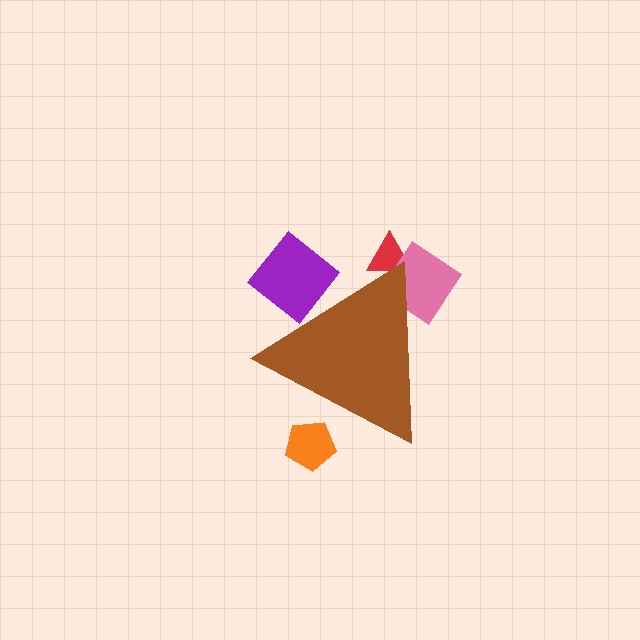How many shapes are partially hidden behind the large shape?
4 shapes are partially hidden.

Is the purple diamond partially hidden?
Yes, the purple diamond is partially hidden behind the brown triangle.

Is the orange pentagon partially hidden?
Yes, the orange pentagon is partially hidden behind the brown triangle.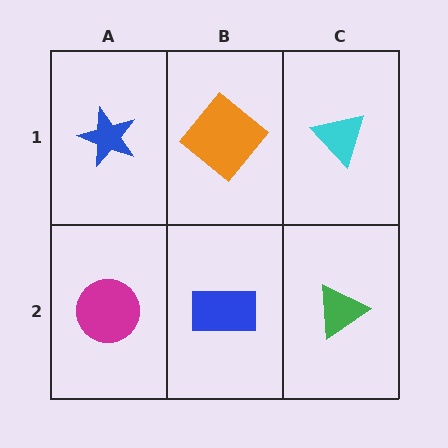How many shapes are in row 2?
3 shapes.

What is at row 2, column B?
A blue rectangle.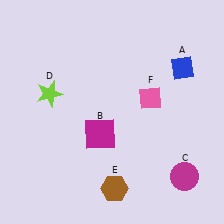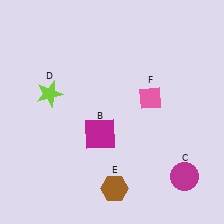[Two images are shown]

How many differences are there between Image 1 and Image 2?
There is 1 difference between the two images.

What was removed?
The blue diamond (A) was removed in Image 2.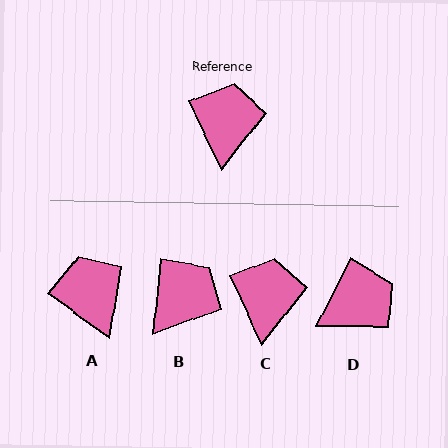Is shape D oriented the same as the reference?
No, it is off by about 52 degrees.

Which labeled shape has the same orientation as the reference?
C.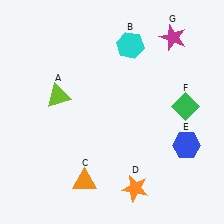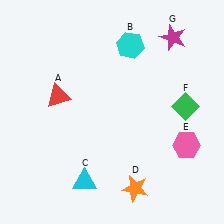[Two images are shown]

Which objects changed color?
A changed from lime to red. C changed from orange to cyan. E changed from blue to pink.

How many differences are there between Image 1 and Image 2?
There are 3 differences between the two images.